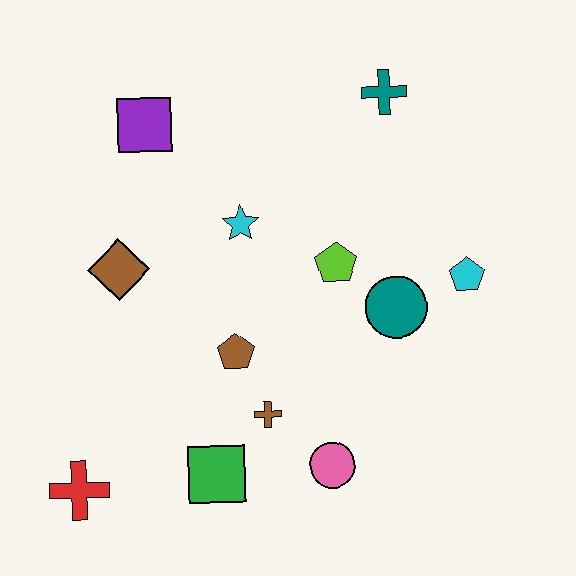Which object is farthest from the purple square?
The pink circle is farthest from the purple square.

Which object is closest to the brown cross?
The brown pentagon is closest to the brown cross.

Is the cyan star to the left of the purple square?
No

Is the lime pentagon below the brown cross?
No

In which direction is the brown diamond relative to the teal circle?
The brown diamond is to the left of the teal circle.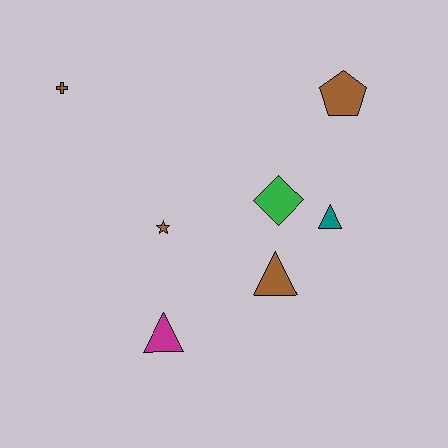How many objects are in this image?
There are 7 objects.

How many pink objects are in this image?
There are no pink objects.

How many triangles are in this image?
There are 3 triangles.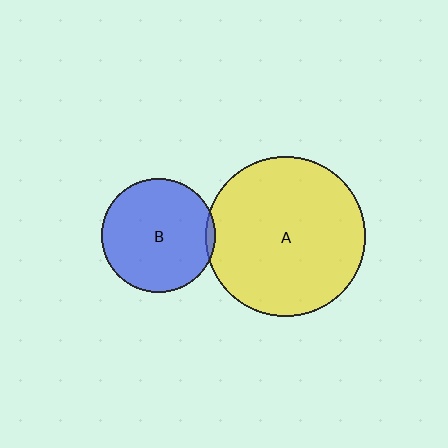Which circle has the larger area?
Circle A (yellow).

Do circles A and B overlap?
Yes.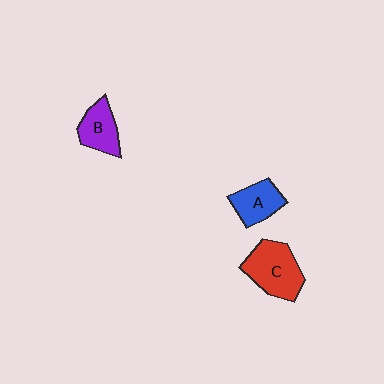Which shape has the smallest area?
Shape B (purple).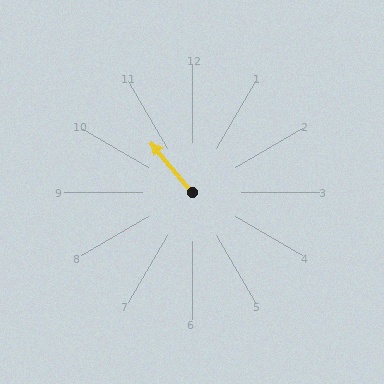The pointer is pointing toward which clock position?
Roughly 11 o'clock.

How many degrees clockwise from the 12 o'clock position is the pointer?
Approximately 320 degrees.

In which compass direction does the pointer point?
Northwest.